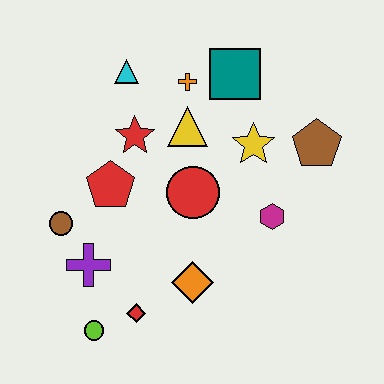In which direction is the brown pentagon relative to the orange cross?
The brown pentagon is to the right of the orange cross.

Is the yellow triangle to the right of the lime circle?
Yes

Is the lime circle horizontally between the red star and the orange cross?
No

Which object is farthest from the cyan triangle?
The lime circle is farthest from the cyan triangle.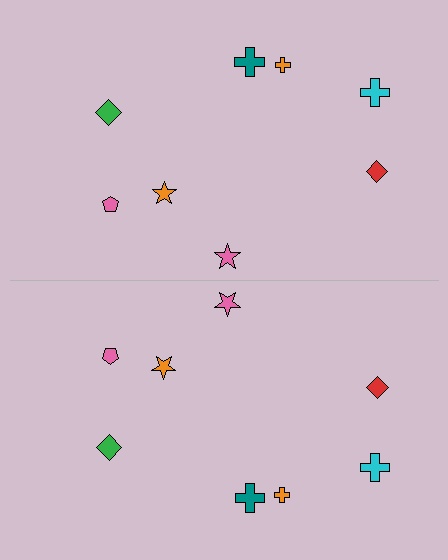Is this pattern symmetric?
Yes, this pattern has bilateral (reflection) symmetry.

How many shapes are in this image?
There are 16 shapes in this image.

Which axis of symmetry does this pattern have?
The pattern has a horizontal axis of symmetry running through the center of the image.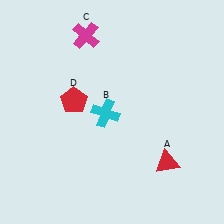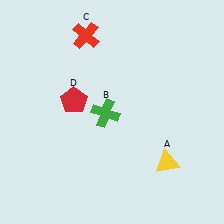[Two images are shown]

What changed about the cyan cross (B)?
In Image 1, B is cyan. In Image 2, it changed to green.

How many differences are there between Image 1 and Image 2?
There are 3 differences between the two images.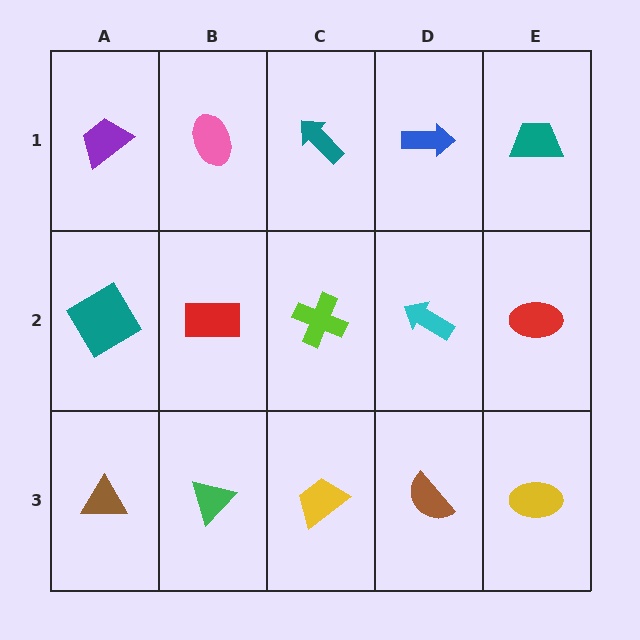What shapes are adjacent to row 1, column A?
A teal diamond (row 2, column A), a pink ellipse (row 1, column B).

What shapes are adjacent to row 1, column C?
A lime cross (row 2, column C), a pink ellipse (row 1, column B), a blue arrow (row 1, column D).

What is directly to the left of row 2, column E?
A cyan arrow.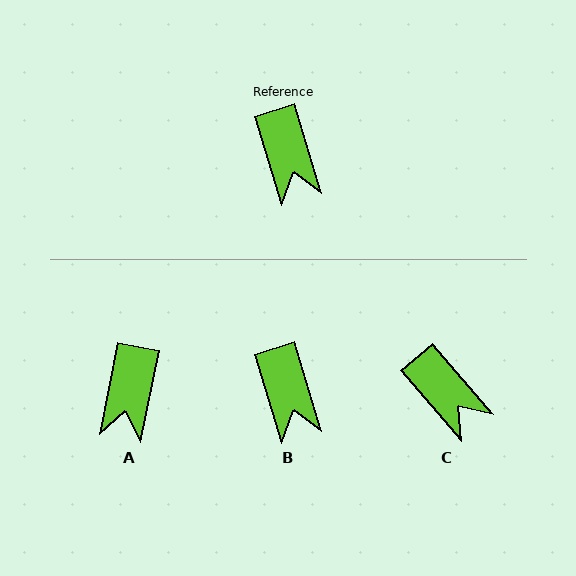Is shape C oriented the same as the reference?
No, it is off by about 23 degrees.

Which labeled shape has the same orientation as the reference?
B.